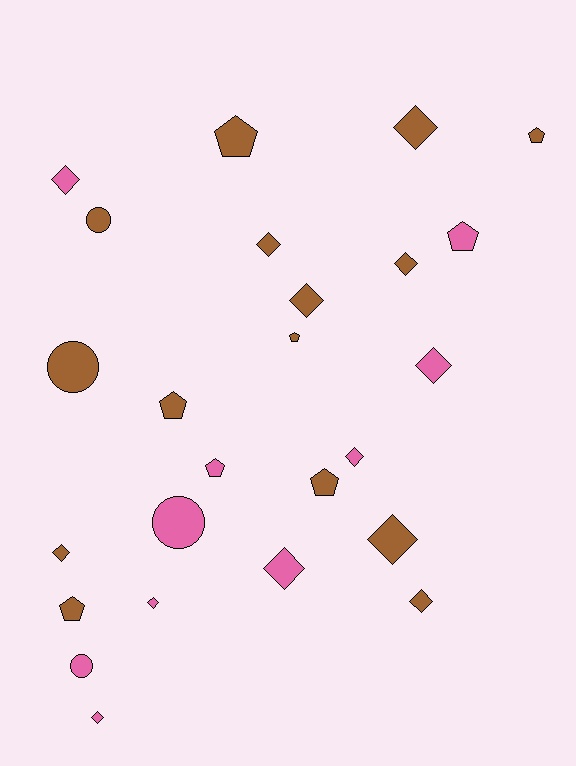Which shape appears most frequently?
Diamond, with 13 objects.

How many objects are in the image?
There are 25 objects.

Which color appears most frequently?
Brown, with 15 objects.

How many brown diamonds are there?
There are 7 brown diamonds.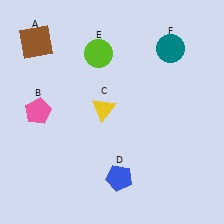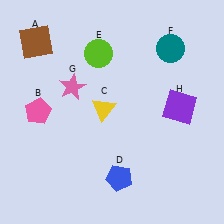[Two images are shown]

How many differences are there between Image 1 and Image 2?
There are 2 differences between the two images.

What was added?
A pink star (G), a purple square (H) were added in Image 2.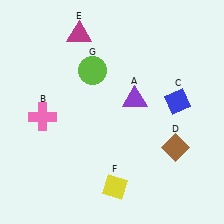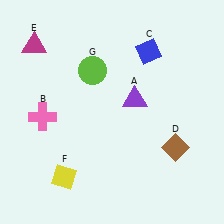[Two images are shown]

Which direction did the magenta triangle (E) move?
The magenta triangle (E) moved left.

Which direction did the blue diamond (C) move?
The blue diamond (C) moved up.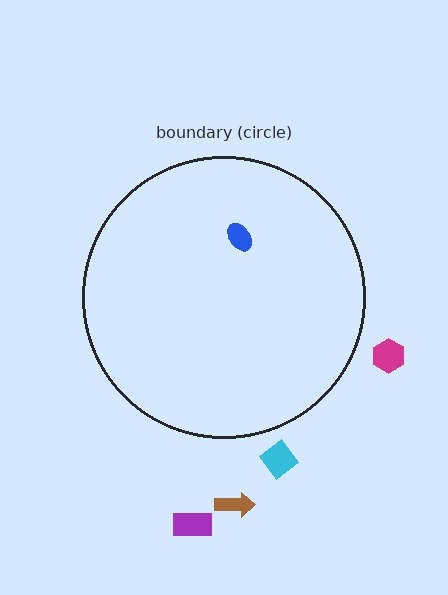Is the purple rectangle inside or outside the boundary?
Outside.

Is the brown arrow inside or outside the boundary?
Outside.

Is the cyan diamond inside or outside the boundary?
Outside.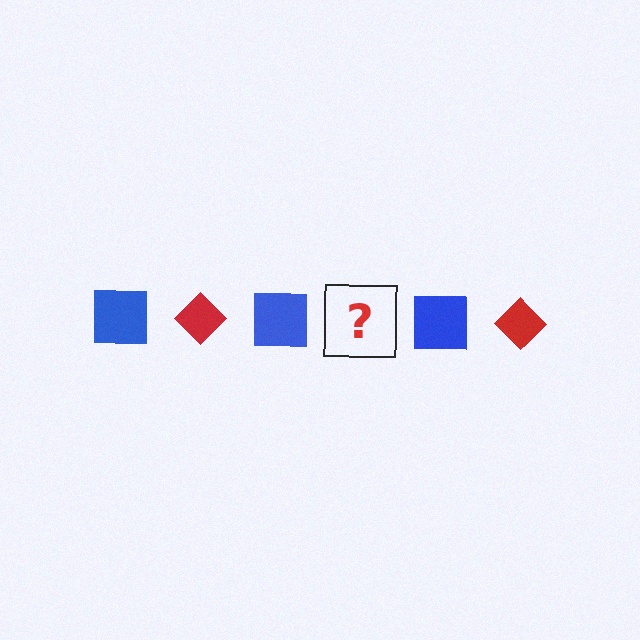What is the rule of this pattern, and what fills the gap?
The rule is that the pattern alternates between blue square and red diamond. The gap should be filled with a red diamond.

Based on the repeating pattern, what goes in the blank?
The blank should be a red diamond.